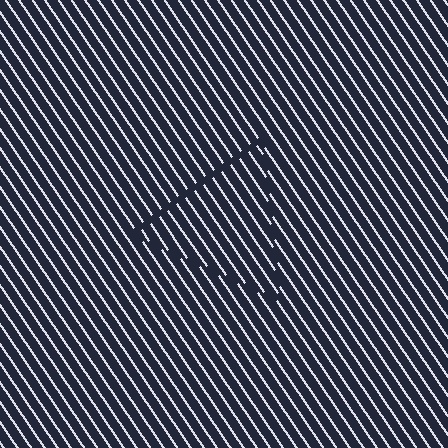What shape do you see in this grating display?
An illusory triangle. The interior of the shape contains the same grating, shifted by half a period — the contour is defined by the phase discontinuity where line-ends from the inner and outer gratings abut.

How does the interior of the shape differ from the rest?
The interior of the shape contains the same grating, shifted by half a period — the contour is defined by the phase discontinuity where line-ends from the inner and outer gratings abut.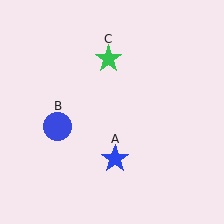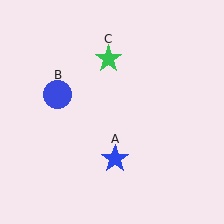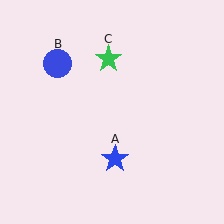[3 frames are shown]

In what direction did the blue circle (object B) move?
The blue circle (object B) moved up.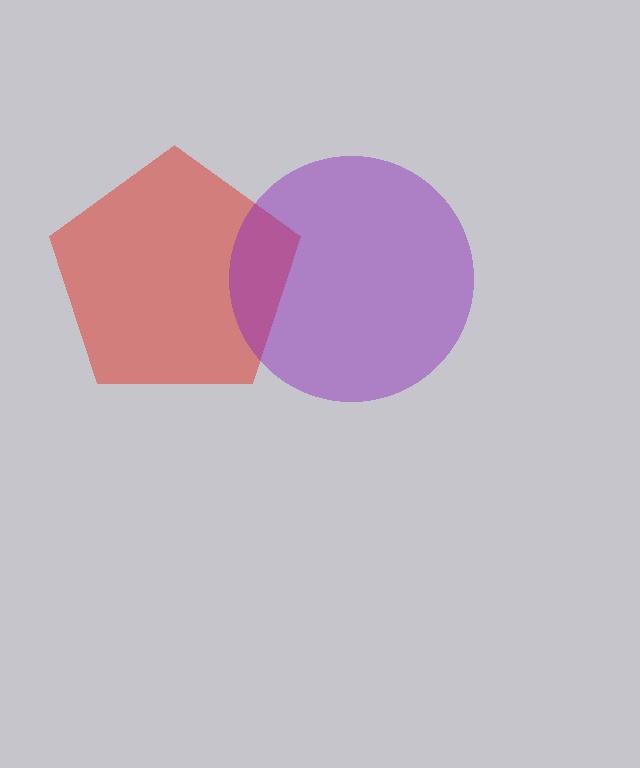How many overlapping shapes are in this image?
There are 2 overlapping shapes in the image.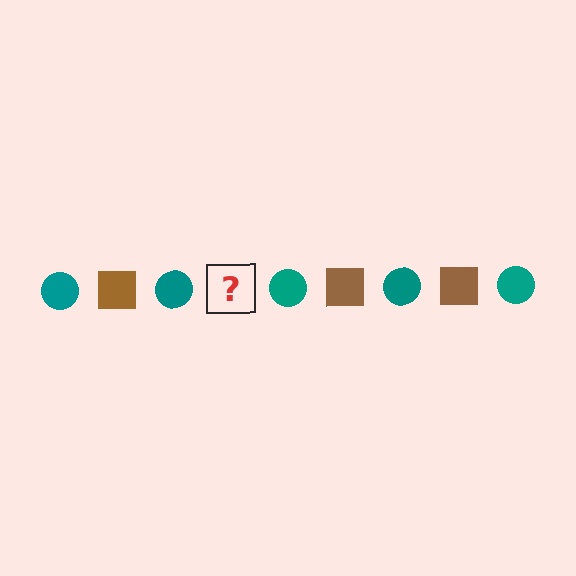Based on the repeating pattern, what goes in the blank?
The blank should be a brown square.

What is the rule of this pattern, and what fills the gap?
The rule is that the pattern alternates between teal circle and brown square. The gap should be filled with a brown square.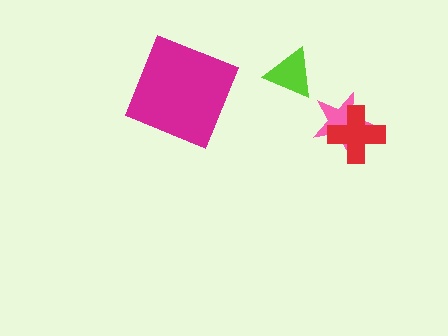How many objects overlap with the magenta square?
0 objects overlap with the magenta square.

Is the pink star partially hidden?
Yes, it is partially covered by another shape.